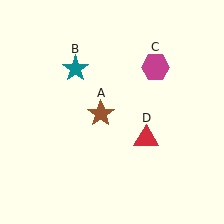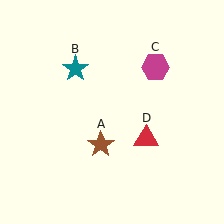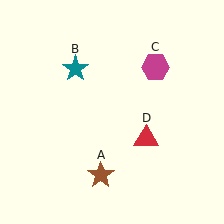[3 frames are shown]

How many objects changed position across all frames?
1 object changed position: brown star (object A).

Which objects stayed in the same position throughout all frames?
Teal star (object B) and magenta hexagon (object C) and red triangle (object D) remained stationary.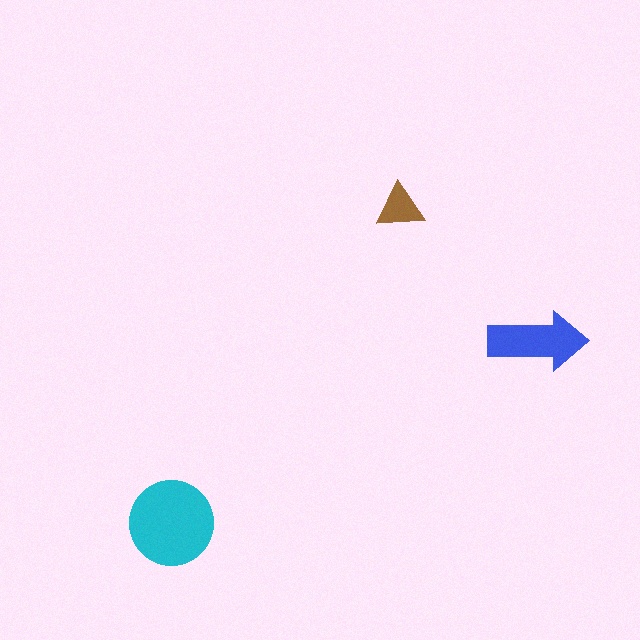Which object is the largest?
The cyan circle.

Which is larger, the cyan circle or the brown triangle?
The cyan circle.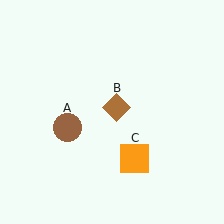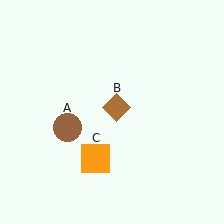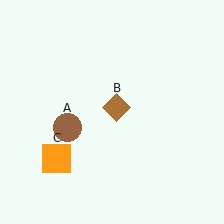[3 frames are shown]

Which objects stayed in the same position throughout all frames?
Brown circle (object A) and brown diamond (object B) remained stationary.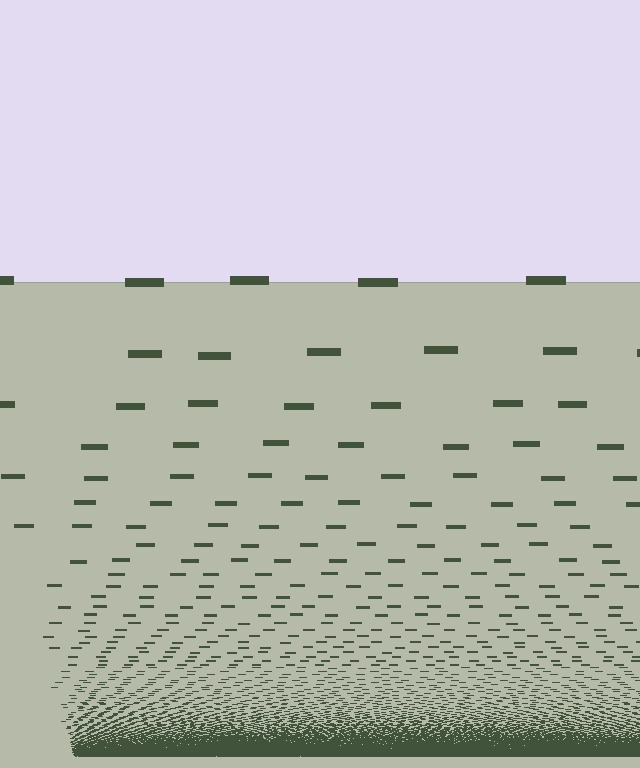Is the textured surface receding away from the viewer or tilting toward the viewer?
The surface appears to tilt toward the viewer. Texture elements get larger and sparser toward the top.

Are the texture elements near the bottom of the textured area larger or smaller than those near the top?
Smaller. The gradient is inverted — elements near the bottom are smaller and denser.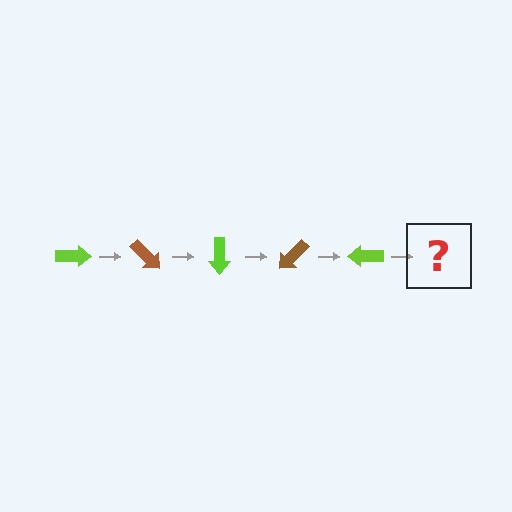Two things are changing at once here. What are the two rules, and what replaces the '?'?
The two rules are that it rotates 45 degrees each step and the color cycles through lime and brown. The '?' should be a brown arrow, rotated 225 degrees from the start.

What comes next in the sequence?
The next element should be a brown arrow, rotated 225 degrees from the start.